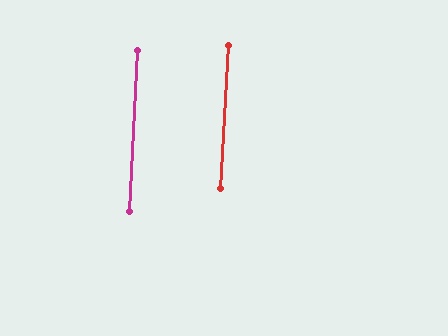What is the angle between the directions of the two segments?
Approximately 0 degrees.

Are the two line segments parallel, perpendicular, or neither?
Parallel — their directions differ by only 0.1°.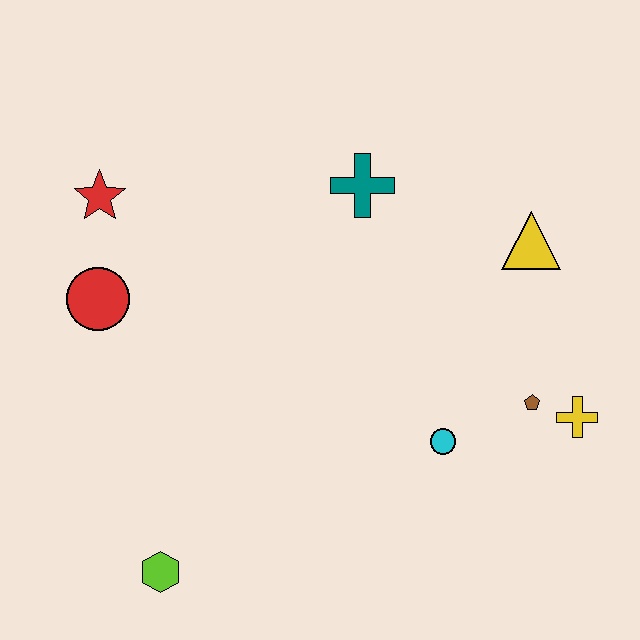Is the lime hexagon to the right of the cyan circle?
No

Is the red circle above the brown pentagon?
Yes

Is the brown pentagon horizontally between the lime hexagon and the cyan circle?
No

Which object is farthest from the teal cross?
The lime hexagon is farthest from the teal cross.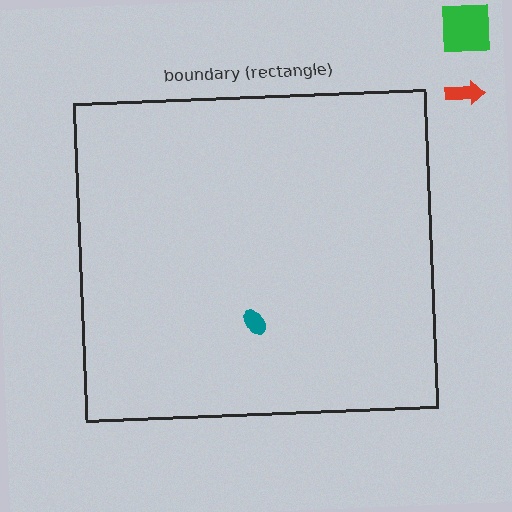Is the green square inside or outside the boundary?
Outside.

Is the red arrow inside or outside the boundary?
Outside.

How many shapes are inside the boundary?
1 inside, 2 outside.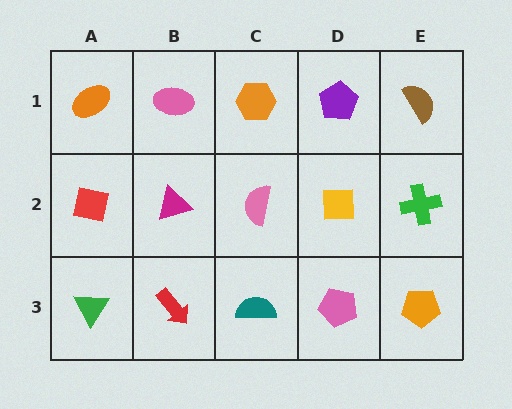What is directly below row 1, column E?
A green cross.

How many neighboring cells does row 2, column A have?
3.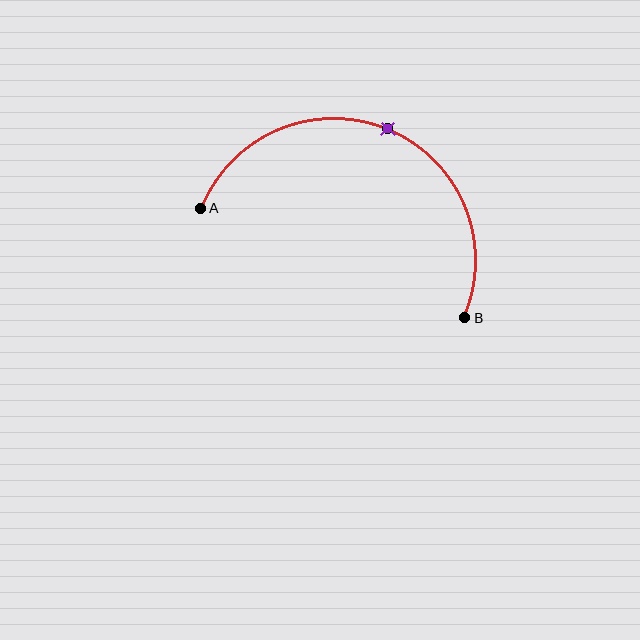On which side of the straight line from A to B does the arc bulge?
The arc bulges above the straight line connecting A and B.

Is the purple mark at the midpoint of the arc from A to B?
Yes. The purple mark lies on the arc at equal arc-length from both A and B — it is the arc midpoint.